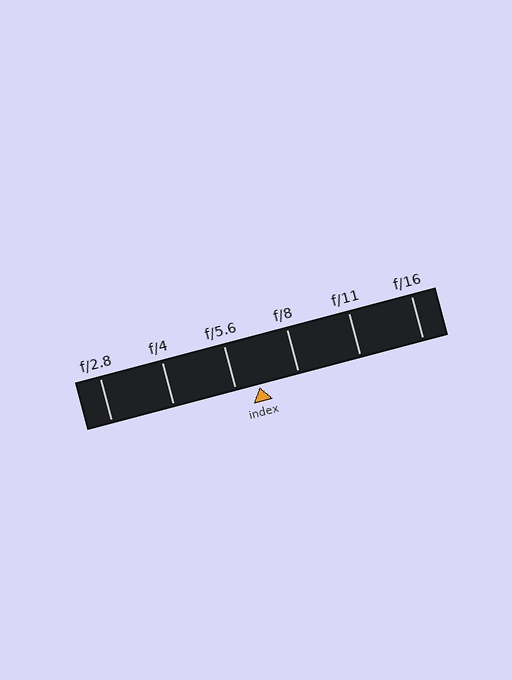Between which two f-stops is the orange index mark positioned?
The index mark is between f/5.6 and f/8.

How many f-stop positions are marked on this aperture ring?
There are 6 f-stop positions marked.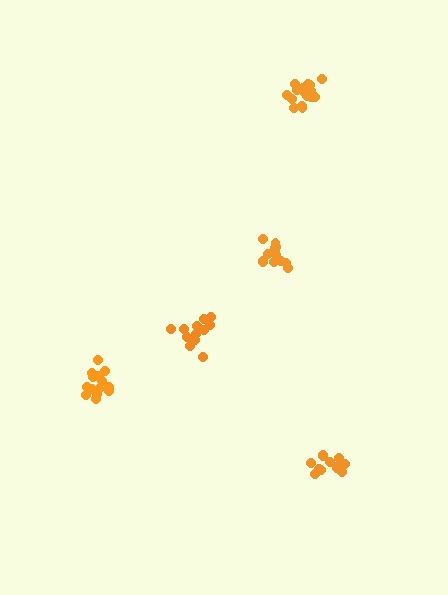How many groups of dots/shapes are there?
There are 5 groups.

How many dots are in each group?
Group 1: 12 dots, Group 2: 18 dots, Group 3: 13 dots, Group 4: 14 dots, Group 5: 14 dots (71 total).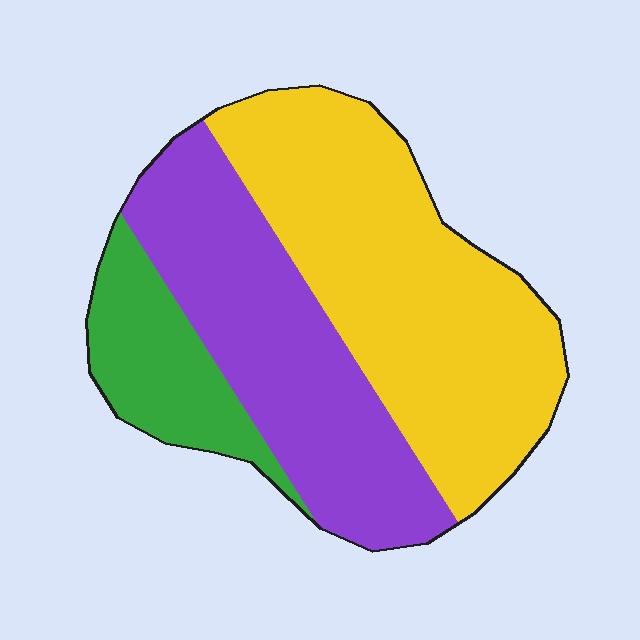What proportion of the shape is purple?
Purple takes up about three eighths (3/8) of the shape.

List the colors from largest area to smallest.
From largest to smallest: yellow, purple, green.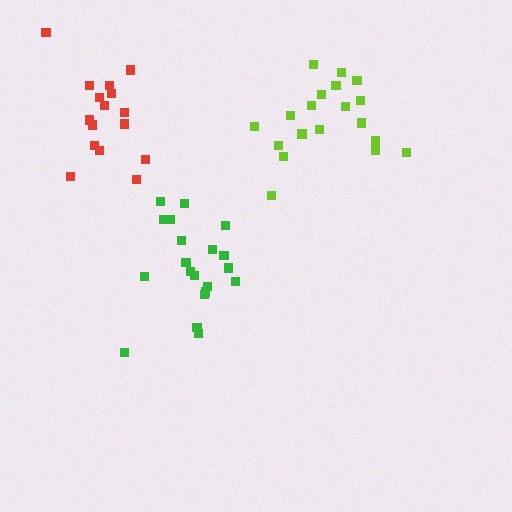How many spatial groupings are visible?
There are 3 spatial groupings.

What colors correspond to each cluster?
The clusters are colored: lime, green, red.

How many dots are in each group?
Group 1: 19 dots, Group 2: 20 dots, Group 3: 16 dots (55 total).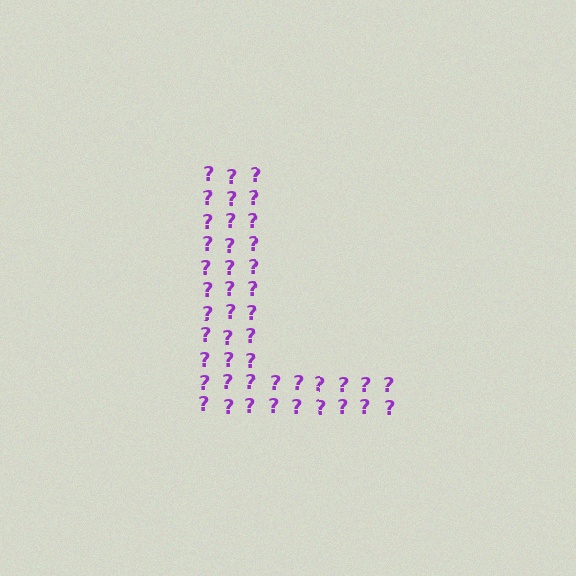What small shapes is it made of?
It is made of small question marks.